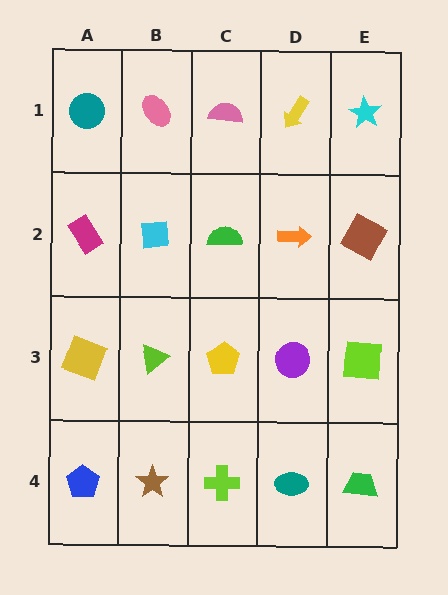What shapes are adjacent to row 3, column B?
A cyan square (row 2, column B), a brown star (row 4, column B), a yellow square (row 3, column A), a yellow pentagon (row 3, column C).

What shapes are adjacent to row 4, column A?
A yellow square (row 3, column A), a brown star (row 4, column B).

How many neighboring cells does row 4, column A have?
2.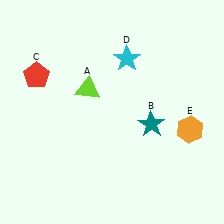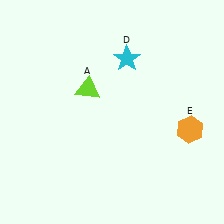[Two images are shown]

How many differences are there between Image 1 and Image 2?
There are 2 differences between the two images.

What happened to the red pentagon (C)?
The red pentagon (C) was removed in Image 2. It was in the top-left area of Image 1.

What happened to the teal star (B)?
The teal star (B) was removed in Image 2. It was in the bottom-right area of Image 1.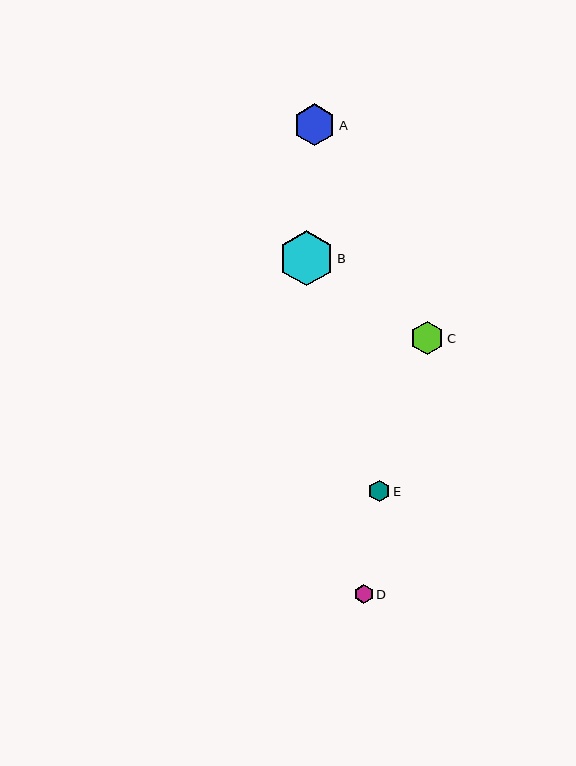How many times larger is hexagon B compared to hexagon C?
Hexagon B is approximately 1.7 times the size of hexagon C.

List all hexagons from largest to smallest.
From largest to smallest: B, A, C, E, D.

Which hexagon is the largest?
Hexagon B is the largest with a size of approximately 55 pixels.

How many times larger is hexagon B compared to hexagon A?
Hexagon B is approximately 1.3 times the size of hexagon A.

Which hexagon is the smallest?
Hexagon D is the smallest with a size of approximately 19 pixels.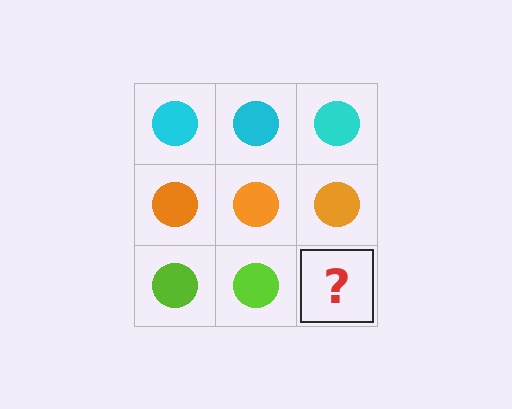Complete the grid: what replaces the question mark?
The question mark should be replaced with a lime circle.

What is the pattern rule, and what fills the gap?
The rule is that each row has a consistent color. The gap should be filled with a lime circle.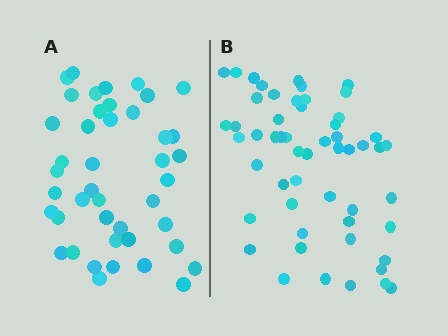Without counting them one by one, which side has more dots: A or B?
Region B (the right region) has more dots.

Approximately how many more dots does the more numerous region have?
Region B has roughly 12 or so more dots than region A.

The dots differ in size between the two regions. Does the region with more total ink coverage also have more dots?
No. Region A has more total ink coverage because its dots are larger, but region B actually contains more individual dots. Total area can be misleading — the number of items is what matters here.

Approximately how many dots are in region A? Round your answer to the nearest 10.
About 40 dots. (The exact count is 43, which rounds to 40.)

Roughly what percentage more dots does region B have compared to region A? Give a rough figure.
About 25% more.